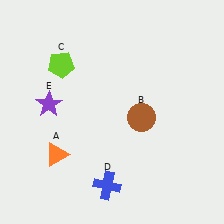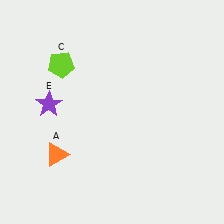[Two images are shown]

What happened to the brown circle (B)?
The brown circle (B) was removed in Image 2. It was in the bottom-right area of Image 1.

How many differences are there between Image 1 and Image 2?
There are 2 differences between the two images.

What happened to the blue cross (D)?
The blue cross (D) was removed in Image 2. It was in the bottom-left area of Image 1.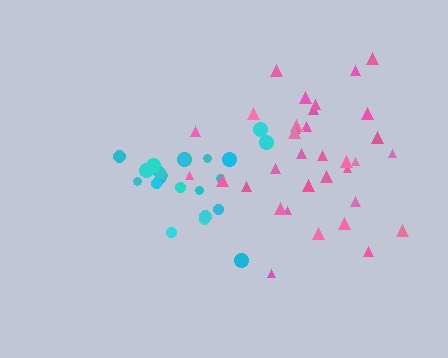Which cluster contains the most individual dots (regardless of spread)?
Pink (35).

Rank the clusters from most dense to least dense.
cyan, pink.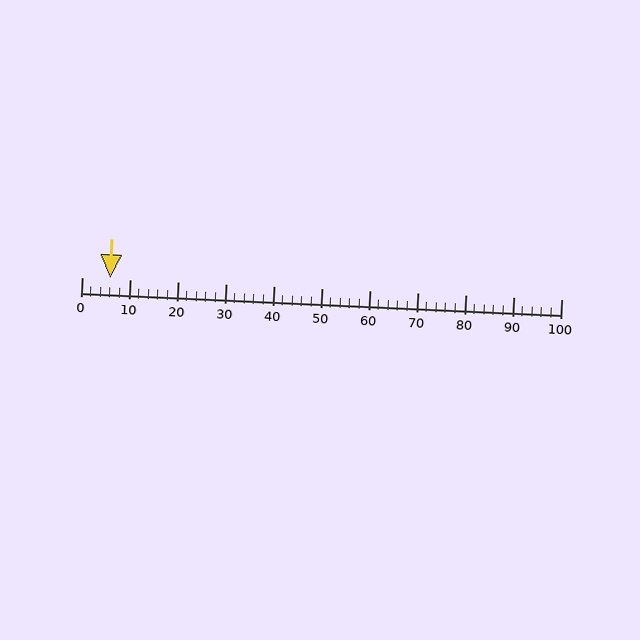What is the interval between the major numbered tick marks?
The major tick marks are spaced 10 units apart.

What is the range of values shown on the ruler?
The ruler shows values from 0 to 100.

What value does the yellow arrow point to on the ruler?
The yellow arrow points to approximately 6.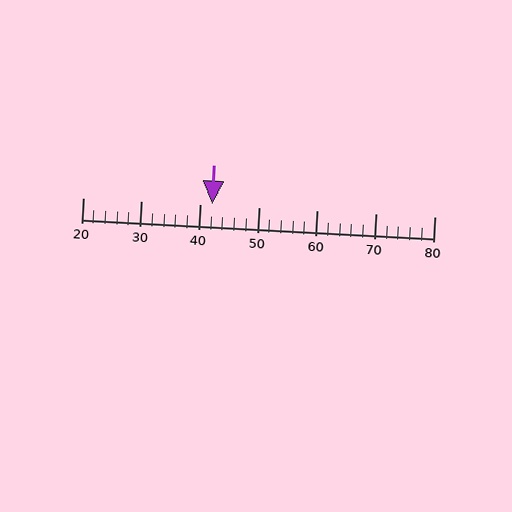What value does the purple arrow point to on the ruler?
The purple arrow points to approximately 42.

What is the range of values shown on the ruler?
The ruler shows values from 20 to 80.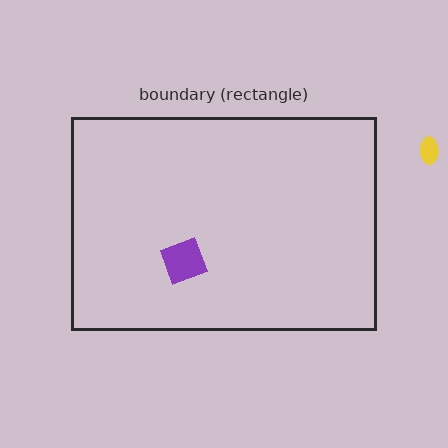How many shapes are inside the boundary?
1 inside, 1 outside.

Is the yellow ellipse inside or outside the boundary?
Outside.